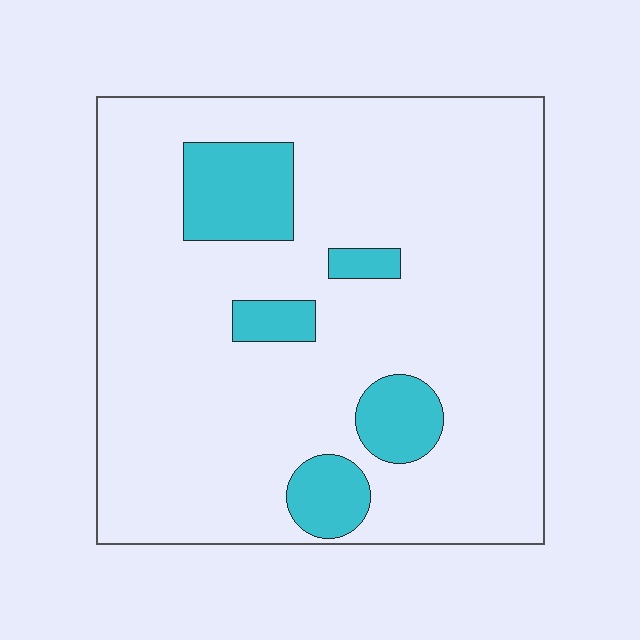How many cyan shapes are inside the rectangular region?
5.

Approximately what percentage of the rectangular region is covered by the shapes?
Approximately 15%.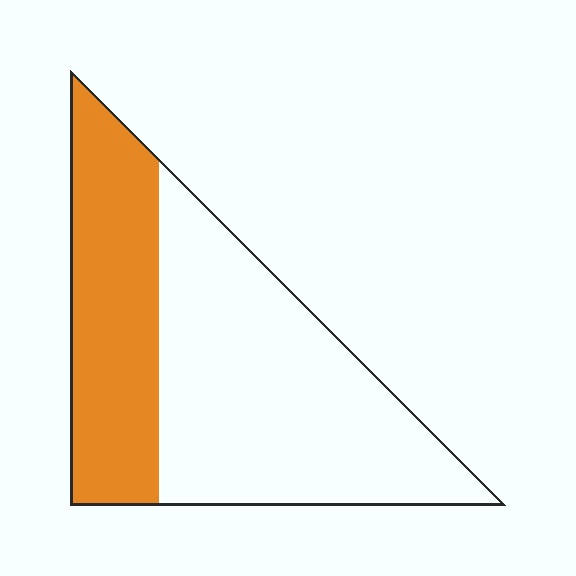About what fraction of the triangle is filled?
About three eighths (3/8).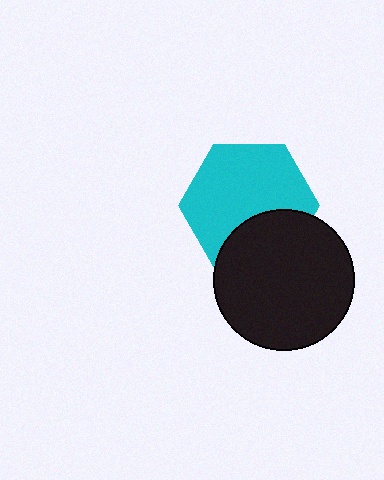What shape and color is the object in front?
The object in front is a black circle.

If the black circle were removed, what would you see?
You would see the complete cyan hexagon.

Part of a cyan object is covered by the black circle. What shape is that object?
It is a hexagon.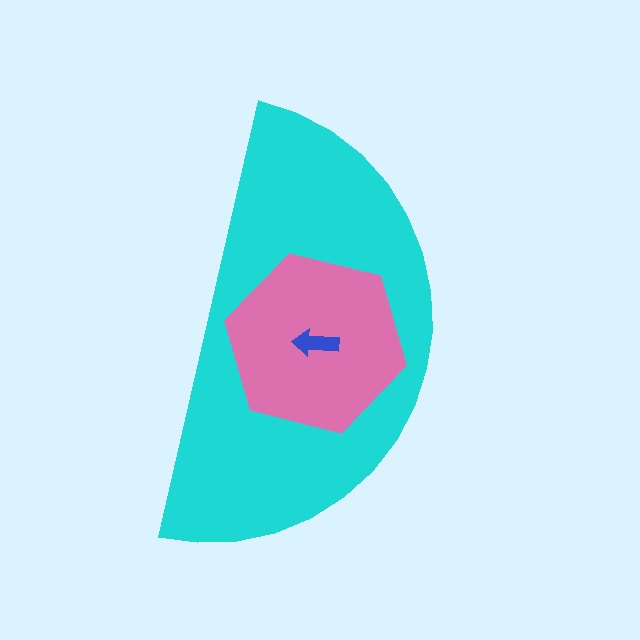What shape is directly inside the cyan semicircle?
The pink hexagon.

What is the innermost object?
The blue arrow.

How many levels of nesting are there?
3.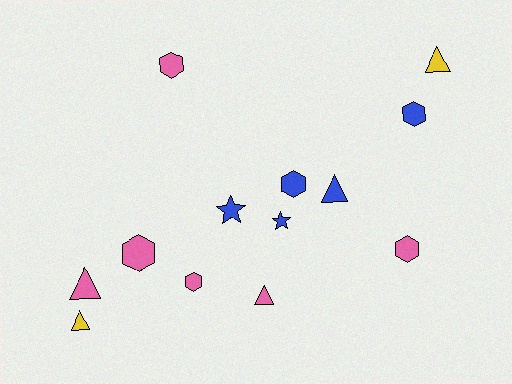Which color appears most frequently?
Pink, with 6 objects.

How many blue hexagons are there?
There are 2 blue hexagons.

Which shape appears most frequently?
Hexagon, with 6 objects.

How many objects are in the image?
There are 13 objects.